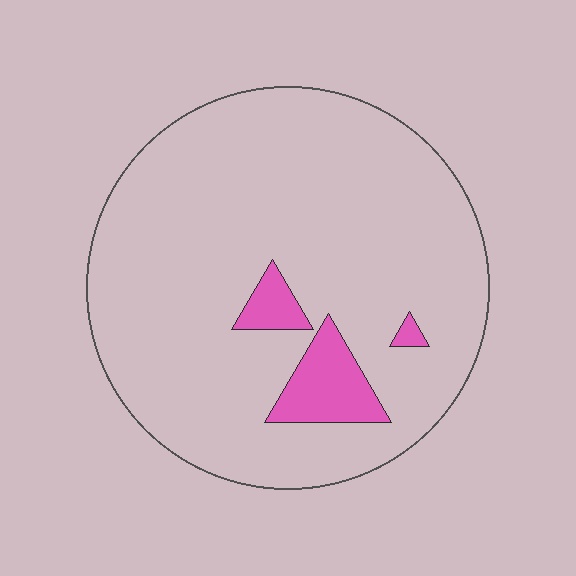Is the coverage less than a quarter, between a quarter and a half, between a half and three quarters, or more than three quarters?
Less than a quarter.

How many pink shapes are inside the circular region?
3.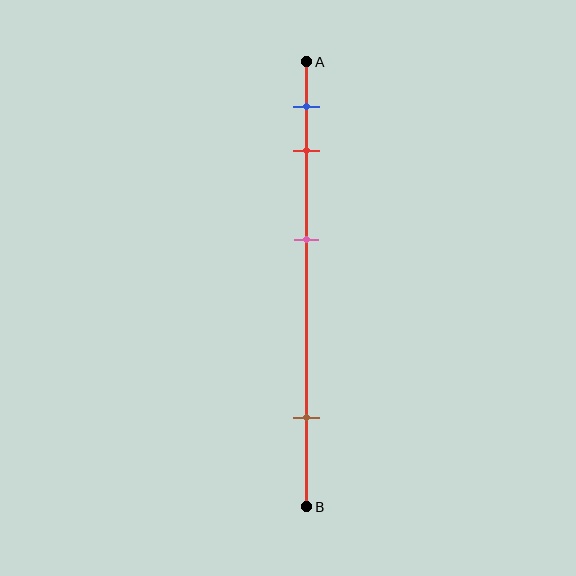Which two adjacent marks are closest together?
The blue and red marks are the closest adjacent pair.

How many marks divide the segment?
There are 4 marks dividing the segment.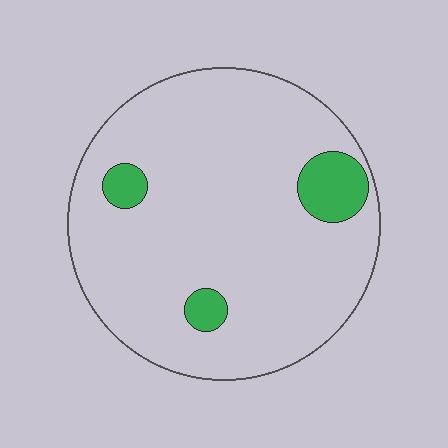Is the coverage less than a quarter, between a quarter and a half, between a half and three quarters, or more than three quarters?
Less than a quarter.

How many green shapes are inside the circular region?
3.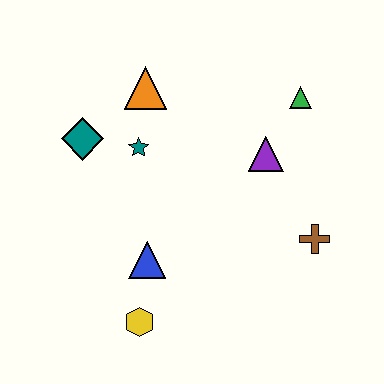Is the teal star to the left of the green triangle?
Yes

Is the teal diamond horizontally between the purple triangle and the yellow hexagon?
No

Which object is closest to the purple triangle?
The green triangle is closest to the purple triangle.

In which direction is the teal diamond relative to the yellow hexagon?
The teal diamond is above the yellow hexagon.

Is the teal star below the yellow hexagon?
No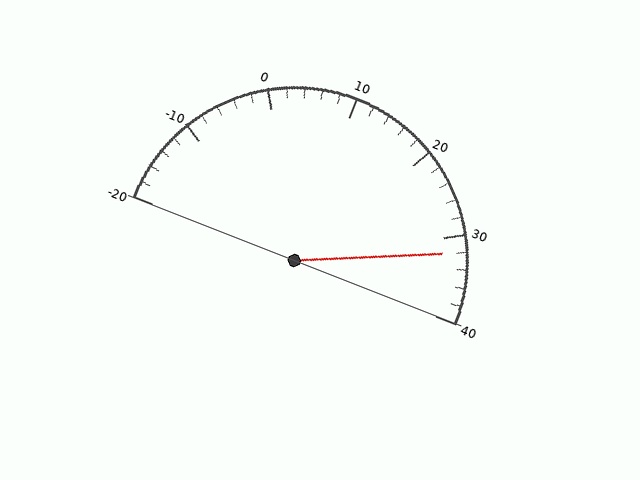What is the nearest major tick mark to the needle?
The nearest major tick mark is 30.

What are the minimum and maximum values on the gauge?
The gauge ranges from -20 to 40.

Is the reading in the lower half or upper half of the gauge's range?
The reading is in the upper half of the range (-20 to 40).